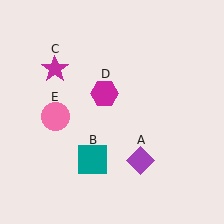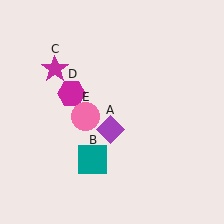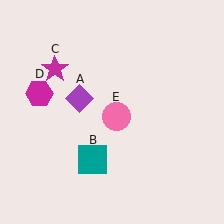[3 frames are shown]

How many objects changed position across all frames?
3 objects changed position: purple diamond (object A), magenta hexagon (object D), pink circle (object E).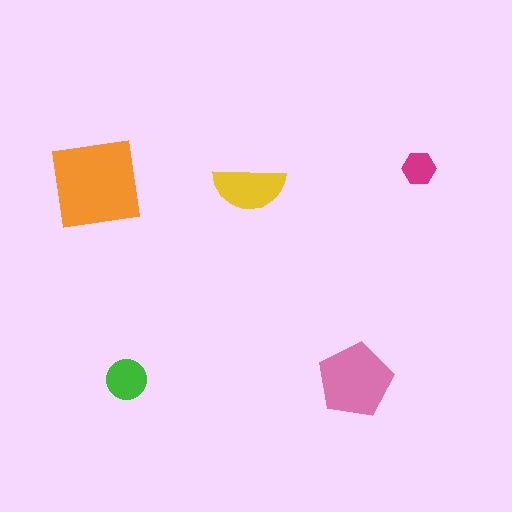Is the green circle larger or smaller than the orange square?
Smaller.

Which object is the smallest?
The magenta hexagon.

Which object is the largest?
The orange square.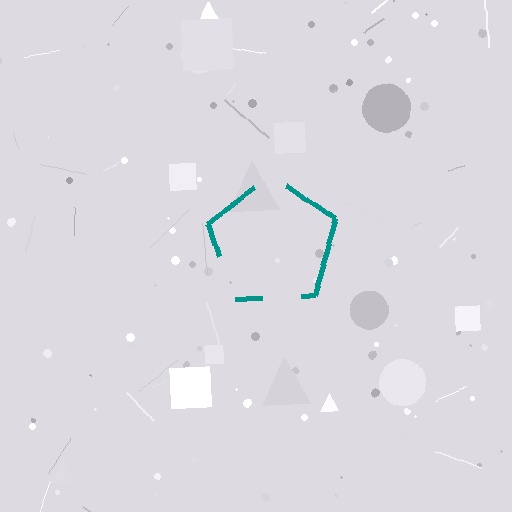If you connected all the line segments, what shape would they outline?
They would outline a pentagon.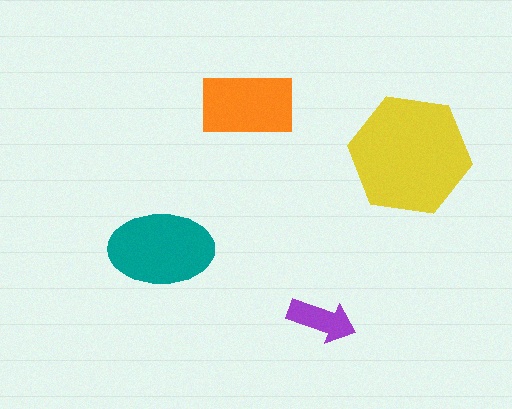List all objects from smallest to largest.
The purple arrow, the orange rectangle, the teal ellipse, the yellow hexagon.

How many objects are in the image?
There are 4 objects in the image.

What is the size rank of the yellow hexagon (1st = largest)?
1st.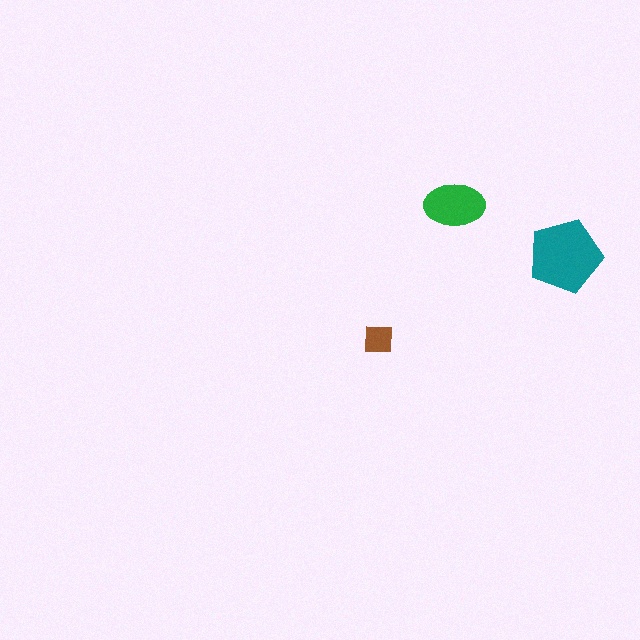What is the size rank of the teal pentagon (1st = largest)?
1st.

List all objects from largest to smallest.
The teal pentagon, the green ellipse, the brown square.